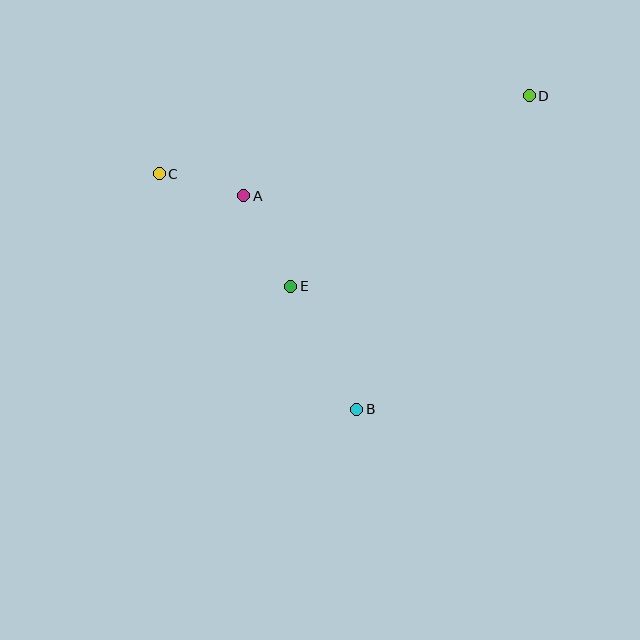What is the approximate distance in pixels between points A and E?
The distance between A and E is approximately 102 pixels.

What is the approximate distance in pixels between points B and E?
The distance between B and E is approximately 139 pixels.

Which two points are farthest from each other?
Points C and D are farthest from each other.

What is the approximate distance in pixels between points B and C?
The distance between B and C is approximately 307 pixels.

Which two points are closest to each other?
Points A and C are closest to each other.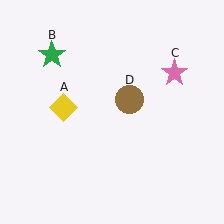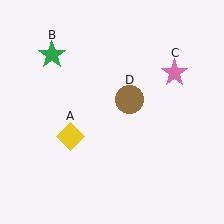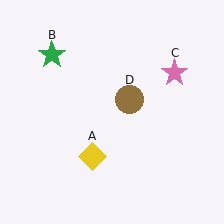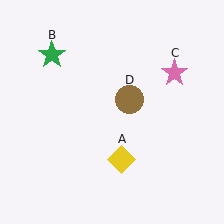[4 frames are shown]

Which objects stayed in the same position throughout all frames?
Green star (object B) and pink star (object C) and brown circle (object D) remained stationary.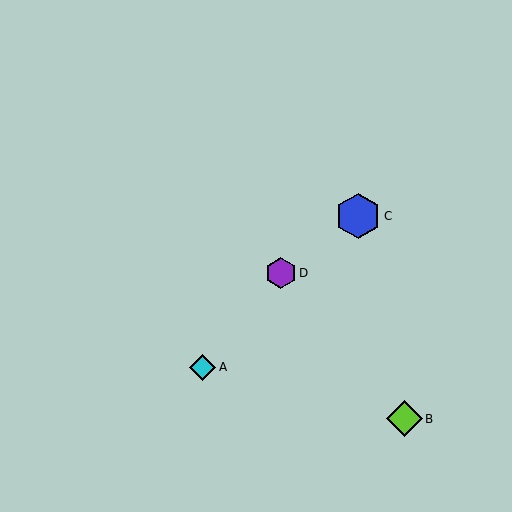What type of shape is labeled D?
Shape D is a purple hexagon.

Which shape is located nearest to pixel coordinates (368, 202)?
The blue hexagon (labeled C) at (358, 216) is nearest to that location.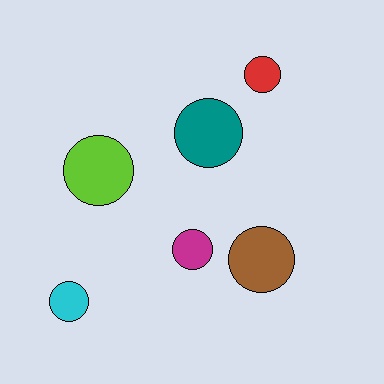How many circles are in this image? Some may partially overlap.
There are 6 circles.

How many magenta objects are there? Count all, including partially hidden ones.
There is 1 magenta object.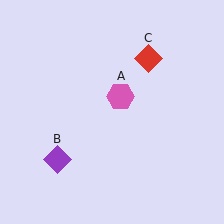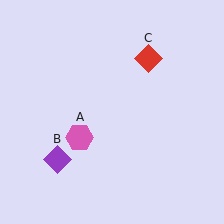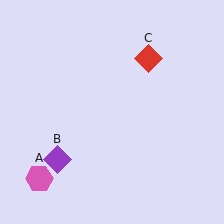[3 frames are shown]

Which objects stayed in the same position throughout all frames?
Purple diamond (object B) and red diamond (object C) remained stationary.